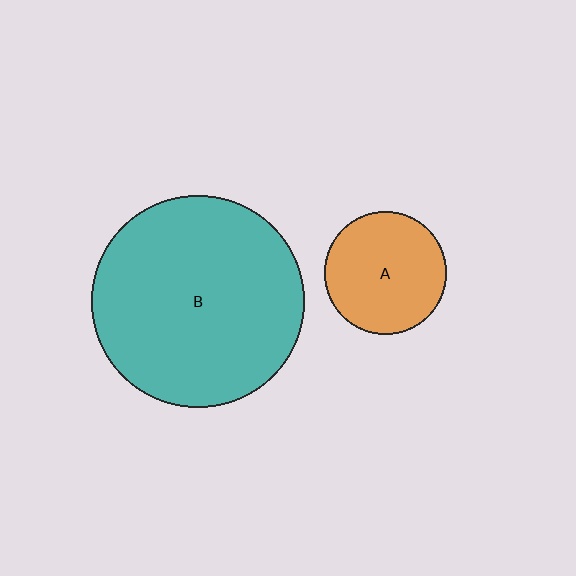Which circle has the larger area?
Circle B (teal).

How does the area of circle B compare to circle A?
Approximately 3.0 times.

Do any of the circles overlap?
No, none of the circles overlap.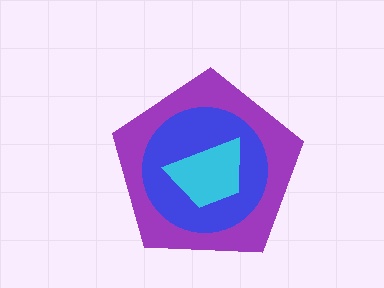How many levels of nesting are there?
3.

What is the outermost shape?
The purple pentagon.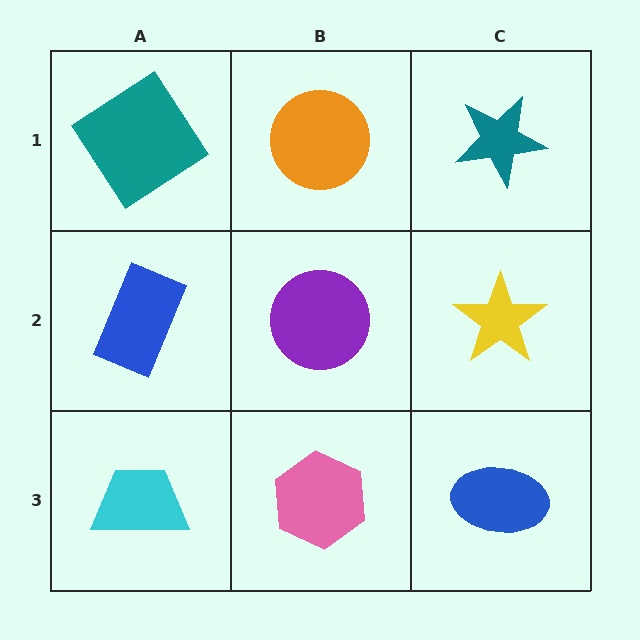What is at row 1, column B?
An orange circle.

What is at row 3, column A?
A cyan trapezoid.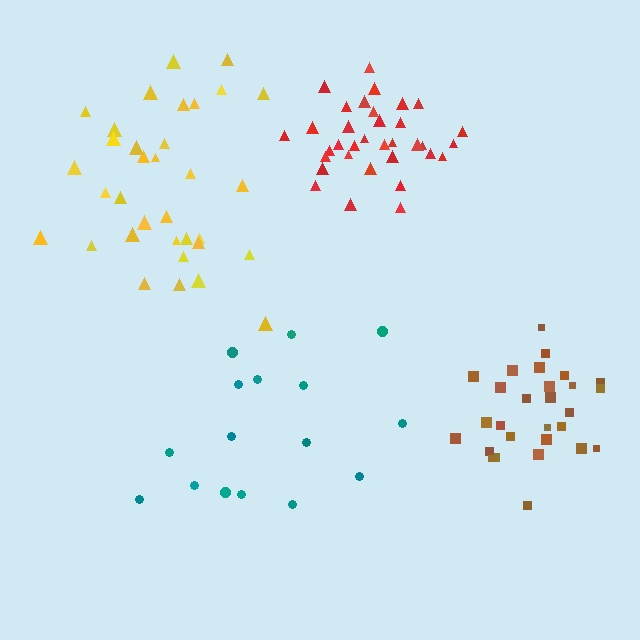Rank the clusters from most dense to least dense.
brown, red, yellow, teal.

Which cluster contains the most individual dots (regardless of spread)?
Red (34).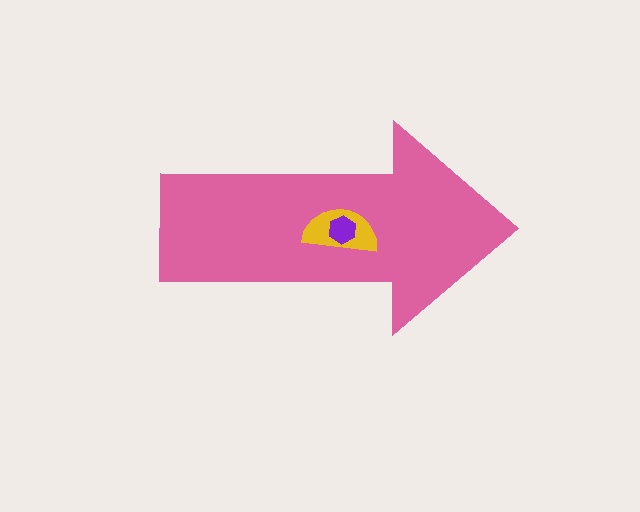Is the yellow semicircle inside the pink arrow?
Yes.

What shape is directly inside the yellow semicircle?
The purple hexagon.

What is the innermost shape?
The purple hexagon.